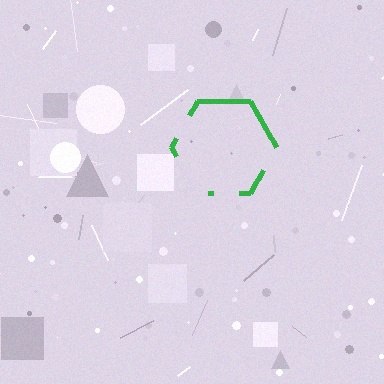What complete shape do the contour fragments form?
The contour fragments form a hexagon.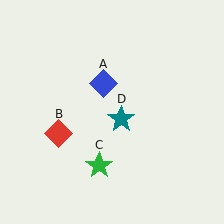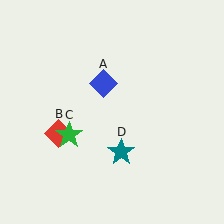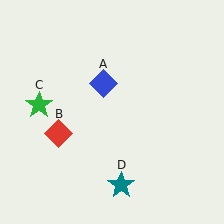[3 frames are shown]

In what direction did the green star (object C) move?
The green star (object C) moved up and to the left.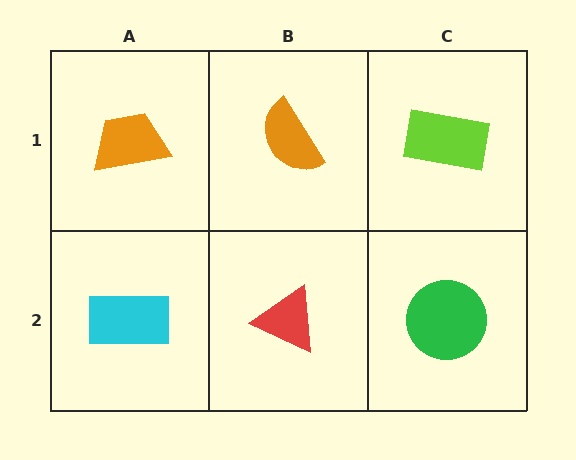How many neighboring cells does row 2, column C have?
2.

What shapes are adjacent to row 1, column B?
A red triangle (row 2, column B), an orange trapezoid (row 1, column A), a lime rectangle (row 1, column C).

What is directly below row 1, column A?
A cyan rectangle.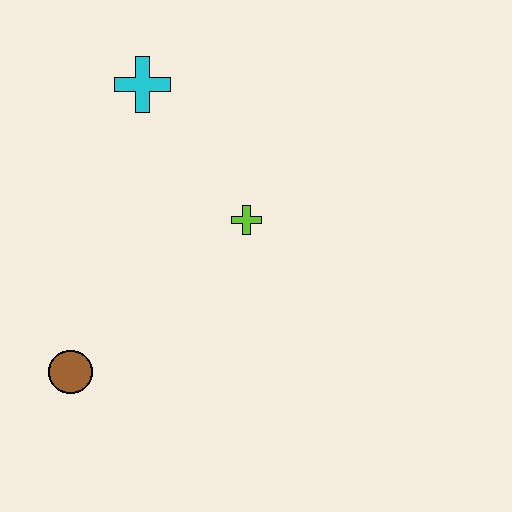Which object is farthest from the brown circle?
The cyan cross is farthest from the brown circle.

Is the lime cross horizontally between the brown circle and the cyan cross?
No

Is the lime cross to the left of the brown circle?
No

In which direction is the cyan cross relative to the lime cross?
The cyan cross is above the lime cross.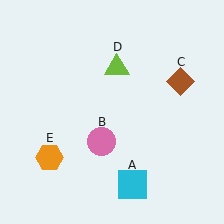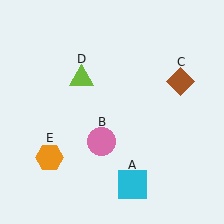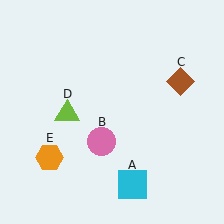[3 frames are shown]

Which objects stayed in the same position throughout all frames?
Cyan square (object A) and pink circle (object B) and brown diamond (object C) and orange hexagon (object E) remained stationary.